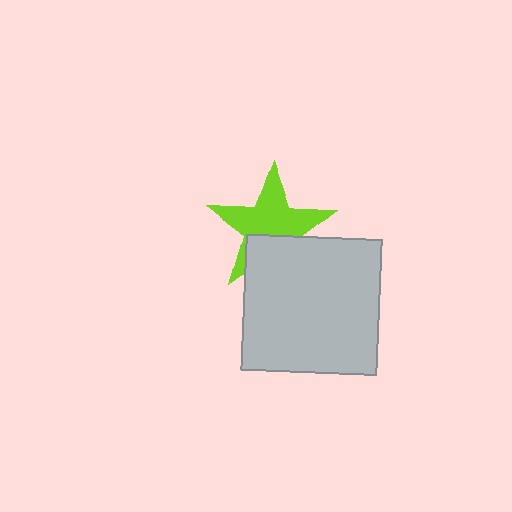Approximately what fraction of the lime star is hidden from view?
Roughly 34% of the lime star is hidden behind the light gray square.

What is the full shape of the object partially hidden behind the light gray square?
The partially hidden object is a lime star.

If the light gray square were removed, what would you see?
You would see the complete lime star.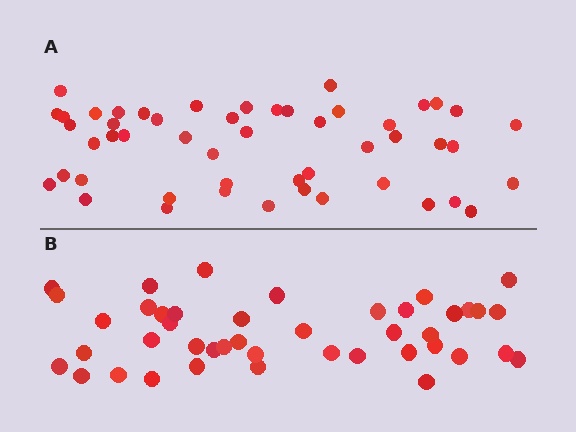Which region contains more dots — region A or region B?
Region A (the top region) has more dots.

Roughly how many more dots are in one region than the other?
Region A has roughly 8 or so more dots than region B.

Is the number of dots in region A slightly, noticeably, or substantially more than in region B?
Region A has only slightly more — the two regions are fairly close. The ratio is roughly 1.2 to 1.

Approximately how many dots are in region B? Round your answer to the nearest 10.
About 40 dots. (The exact count is 43, which rounds to 40.)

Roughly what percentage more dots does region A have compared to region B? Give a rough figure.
About 15% more.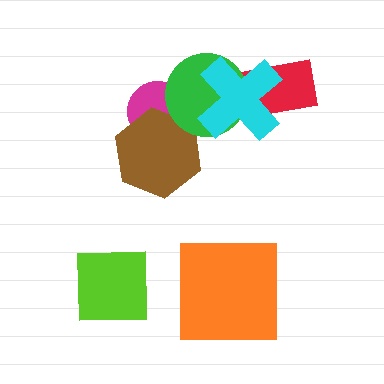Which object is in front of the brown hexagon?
The green circle is in front of the brown hexagon.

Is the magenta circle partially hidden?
Yes, it is partially covered by another shape.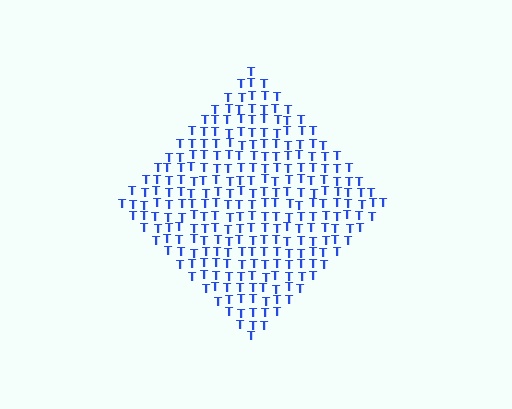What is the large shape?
The large shape is a diamond.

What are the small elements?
The small elements are letter T's.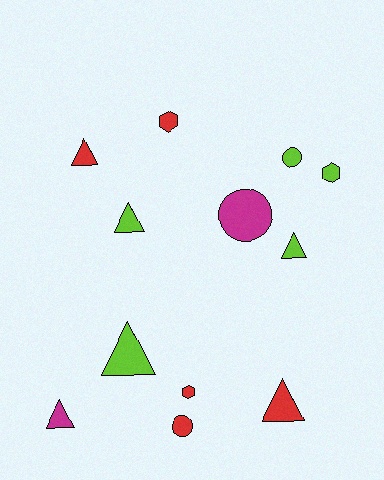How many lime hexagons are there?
There is 1 lime hexagon.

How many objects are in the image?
There are 12 objects.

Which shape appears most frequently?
Triangle, with 6 objects.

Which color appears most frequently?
Red, with 5 objects.